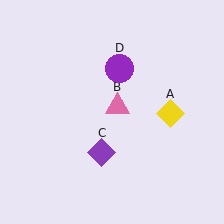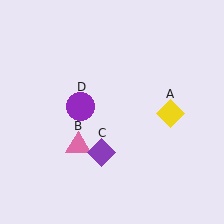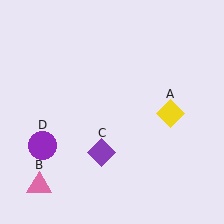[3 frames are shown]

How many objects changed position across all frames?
2 objects changed position: pink triangle (object B), purple circle (object D).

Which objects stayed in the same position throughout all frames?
Yellow diamond (object A) and purple diamond (object C) remained stationary.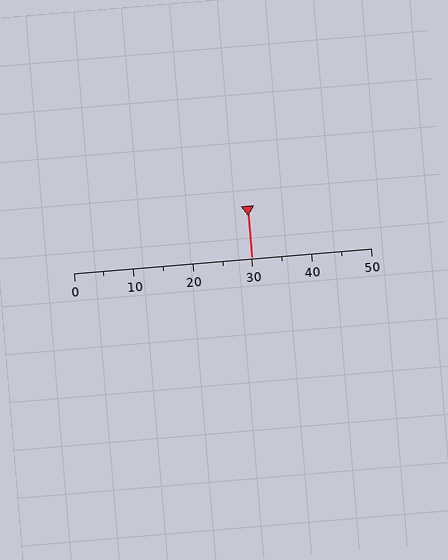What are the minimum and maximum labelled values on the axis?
The axis runs from 0 to 50.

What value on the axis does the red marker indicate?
The marker indicates approximately 30.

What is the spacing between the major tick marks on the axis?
The major ticks are spaced 10 apart.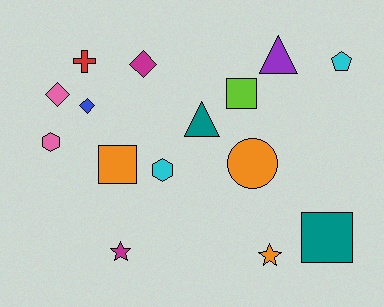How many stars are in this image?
There are 2 stars.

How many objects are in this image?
There are 15 objects.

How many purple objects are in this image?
There is 1 purple object.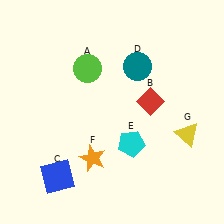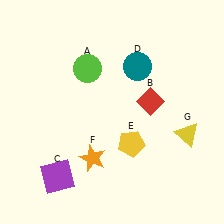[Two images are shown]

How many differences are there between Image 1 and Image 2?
There are 2 differences between the two images.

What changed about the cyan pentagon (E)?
In Image 1, E is cyan. In Image 2, it changed to yellow.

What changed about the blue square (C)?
In Image 1, C is blue. In Image 2, it changed to purple.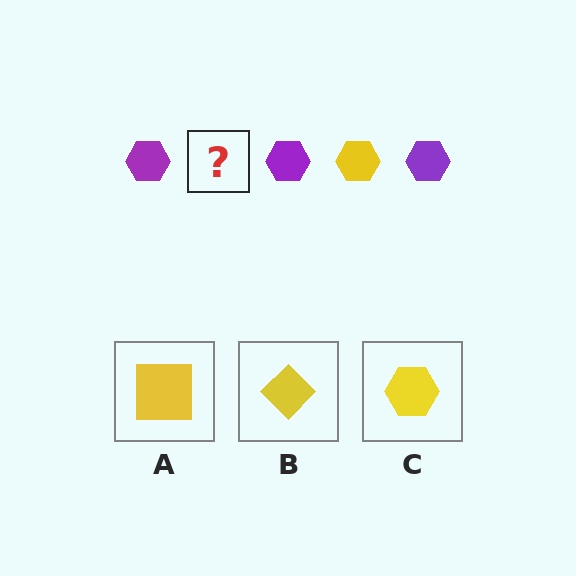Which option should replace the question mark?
Option C.